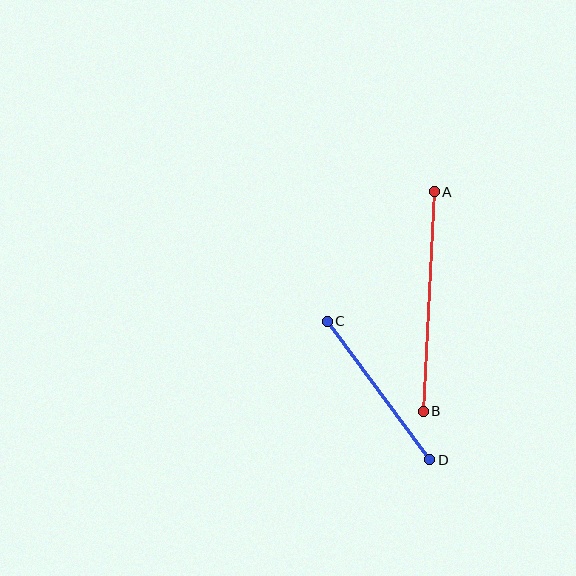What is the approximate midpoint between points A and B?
The midpoint is at approximately (429, 301) pixels.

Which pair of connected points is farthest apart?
Points A and B are farthest apart.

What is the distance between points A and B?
The distance is approximately 220 pixels.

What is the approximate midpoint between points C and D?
The midpoint is at approximately (378, 390) pixels.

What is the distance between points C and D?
The distance is approximately 172 pixels.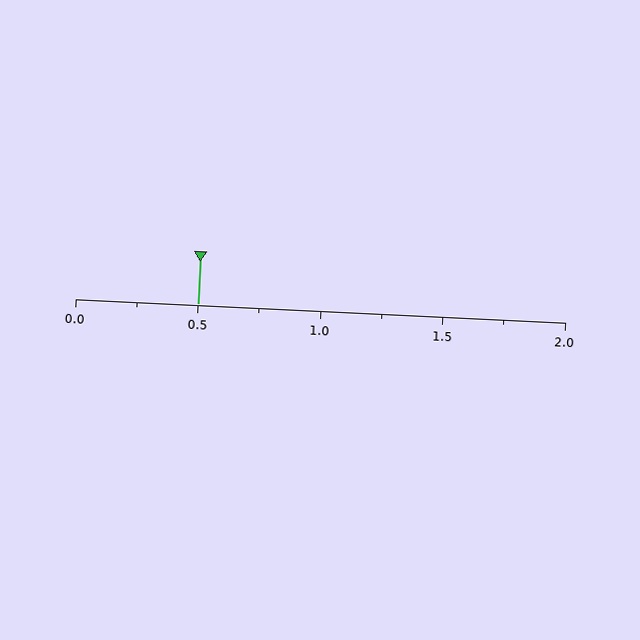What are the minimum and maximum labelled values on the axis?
The axis runs from 0.0 to 2.0.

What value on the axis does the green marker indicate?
The marker indicates approximately 0.5.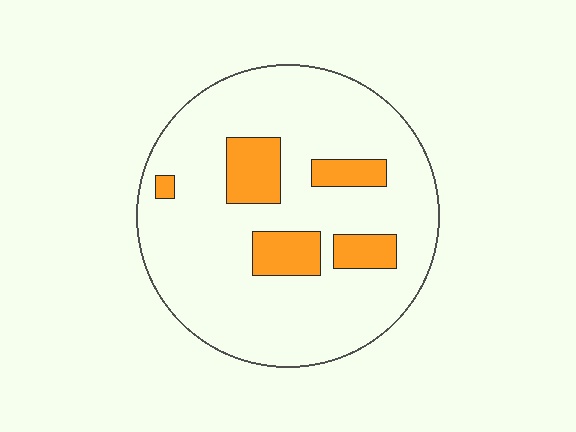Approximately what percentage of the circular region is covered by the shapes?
Approximately 15%.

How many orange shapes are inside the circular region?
5.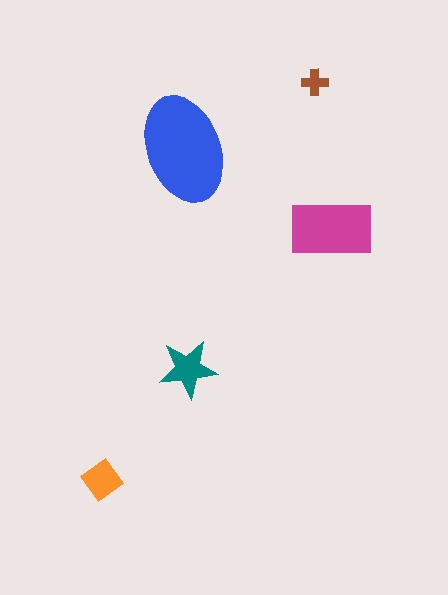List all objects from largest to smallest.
The blue ellipse, the magenta rectangle, the teal star, the orange diamond, the brown cross.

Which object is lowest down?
The orange diamond is bottommost.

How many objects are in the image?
There are 5 objects in the image.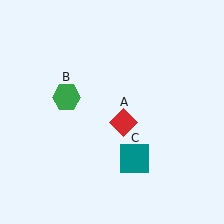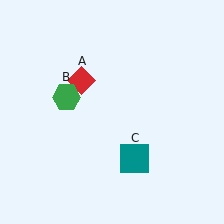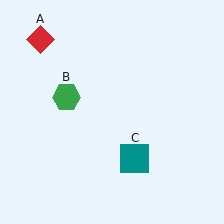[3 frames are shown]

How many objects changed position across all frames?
1 object changed position: red diamond (object A).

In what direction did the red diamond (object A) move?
The red diamond (object A) moved up and to the left.